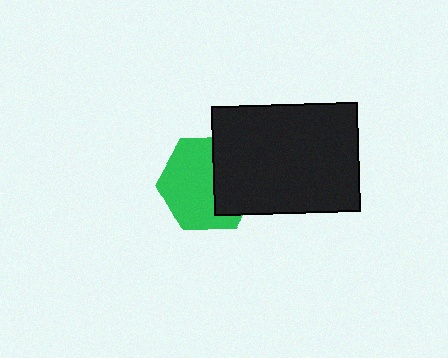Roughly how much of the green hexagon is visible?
About half of it is visible (roughly 62%).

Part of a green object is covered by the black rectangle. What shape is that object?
It is a hexagon.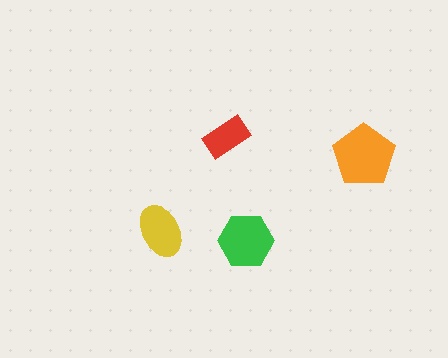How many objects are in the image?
There are 4 objects in the image.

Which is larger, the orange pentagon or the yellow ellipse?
The orange pentagon.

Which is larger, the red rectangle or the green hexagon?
The green hexagon.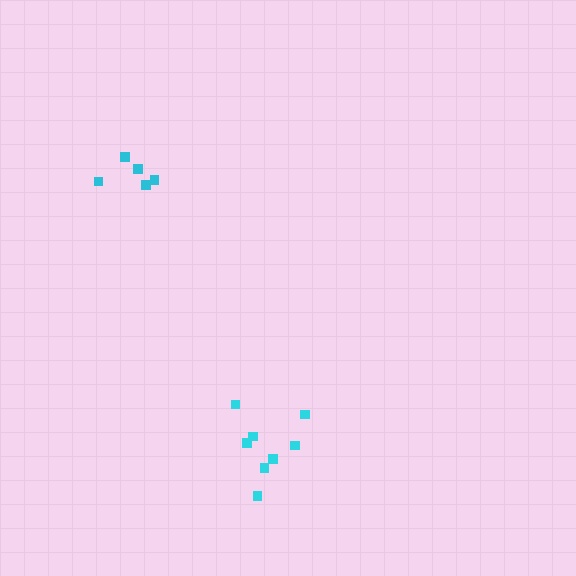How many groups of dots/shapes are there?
There are 2 groups.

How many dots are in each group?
Group 1: 8 dots, Group 2: 5 dots (13 total).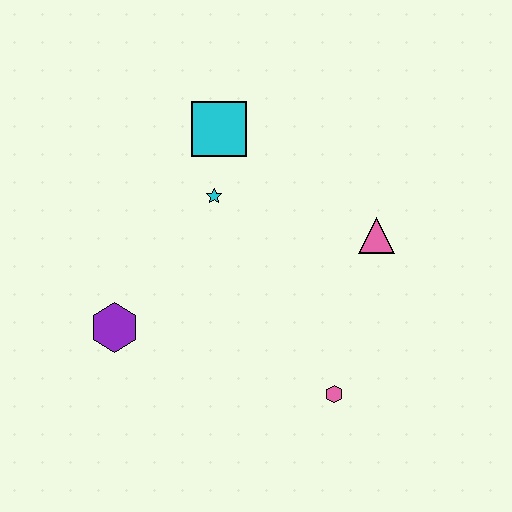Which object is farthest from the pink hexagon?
The cyan square is farthest from the pink hexagon.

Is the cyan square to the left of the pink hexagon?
Yes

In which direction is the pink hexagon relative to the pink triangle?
The pink hexagon is below the pink triangle.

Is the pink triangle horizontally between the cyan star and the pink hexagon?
No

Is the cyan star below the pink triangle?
No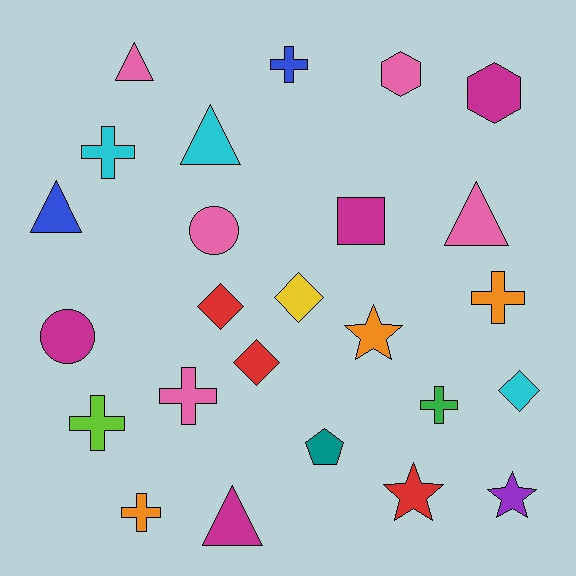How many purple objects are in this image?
There is 1 purple object.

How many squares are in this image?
There is 1 square.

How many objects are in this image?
There are 25 objects.